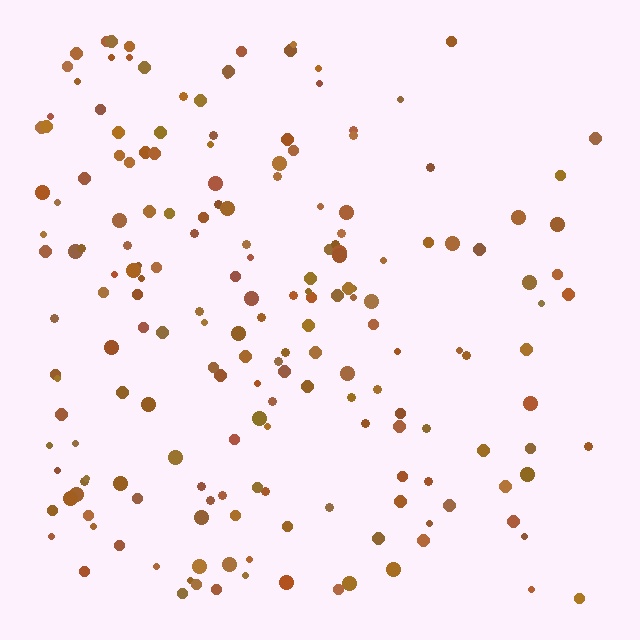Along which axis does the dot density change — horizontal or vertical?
Horizontal.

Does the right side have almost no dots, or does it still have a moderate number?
Still a moderate number, just noticeably fewer than the left.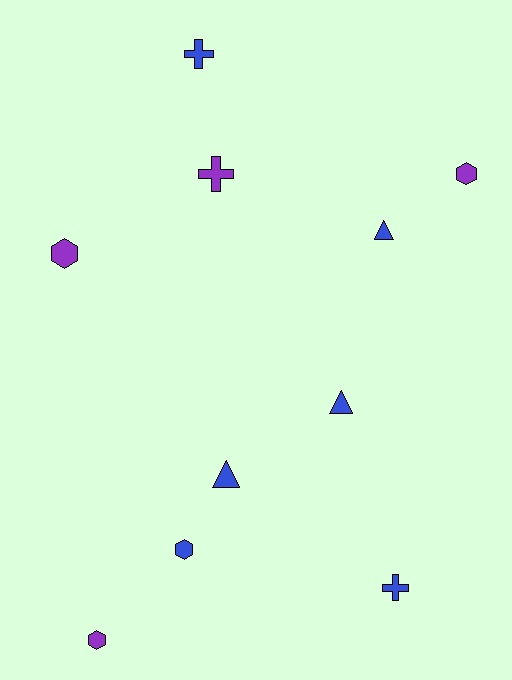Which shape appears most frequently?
Hexagon, with 4 objects.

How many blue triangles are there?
There are 3 blue triangles.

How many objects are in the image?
There are 10 objects.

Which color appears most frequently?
Blue, with 6 objects.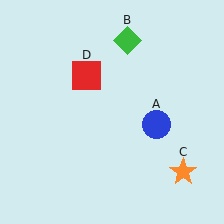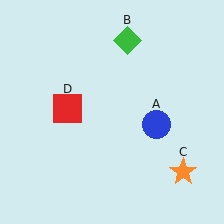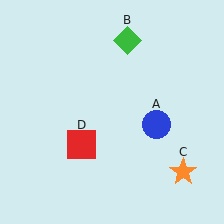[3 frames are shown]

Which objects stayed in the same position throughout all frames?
Blue circle (object A) and green diamond (object B) and orange star (object C) remained stationary.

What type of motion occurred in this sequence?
The red square (object D) rotated counterclockwise around the center of the scene.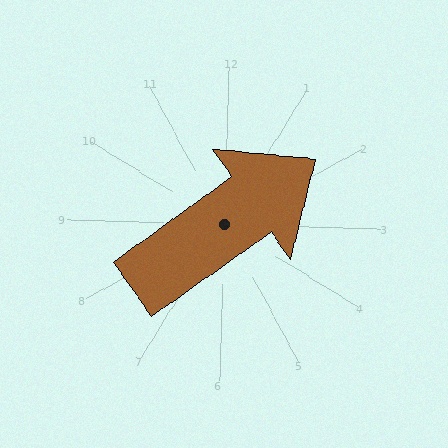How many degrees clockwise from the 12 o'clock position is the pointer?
Approximately 53 degrees.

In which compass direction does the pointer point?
Northeast.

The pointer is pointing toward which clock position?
Roughly 2 o'clock.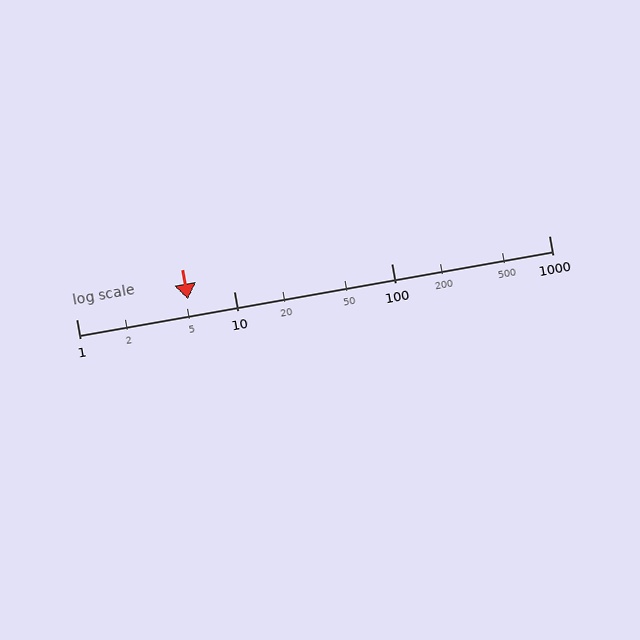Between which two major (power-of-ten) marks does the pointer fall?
The pointer is between 1 and 10.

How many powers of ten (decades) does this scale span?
The scale spans 3 decades, from 1 to 1000.